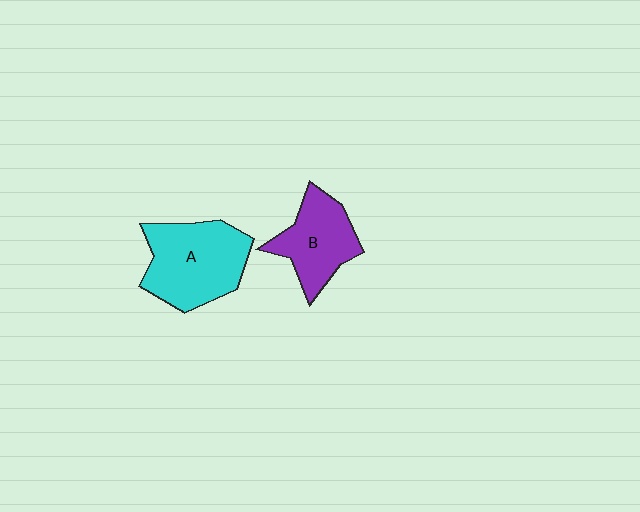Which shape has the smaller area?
Shape B (purple).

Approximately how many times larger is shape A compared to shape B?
Approximately 1.4 times.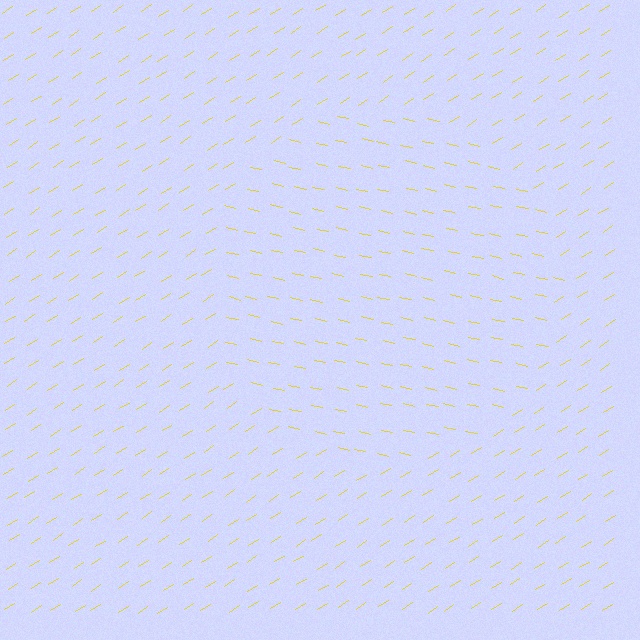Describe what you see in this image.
The image is filled with small yellow line segments. A circle region in the image has lines oriented differently from the surrounding lines, creating a visible texture boundary.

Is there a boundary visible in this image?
Yes, there is a texture boundary formed by a change in line orientation.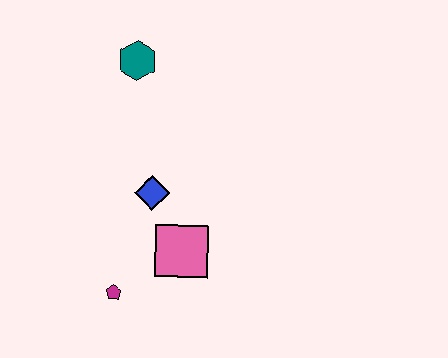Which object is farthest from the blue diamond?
The teal hexagon is farthest from the blue diamond.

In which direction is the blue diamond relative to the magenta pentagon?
The blue diamond is above the magenta pentagon.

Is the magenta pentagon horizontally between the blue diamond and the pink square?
No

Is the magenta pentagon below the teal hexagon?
Yes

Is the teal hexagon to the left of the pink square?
Yes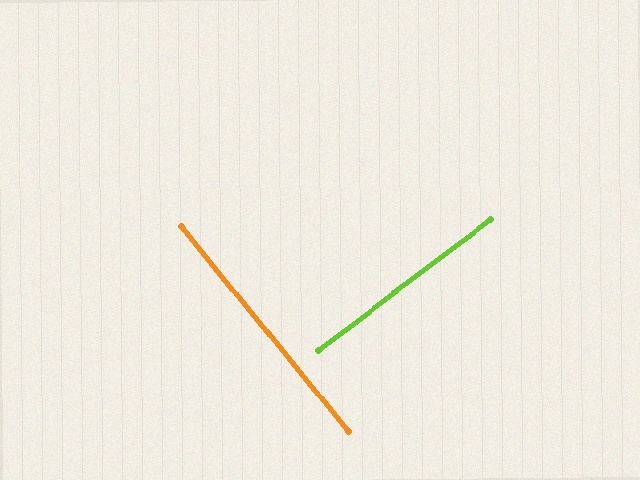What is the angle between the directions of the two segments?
Approximately 88 degrees.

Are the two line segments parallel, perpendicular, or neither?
Perpendicular — they meet at approximately 88°.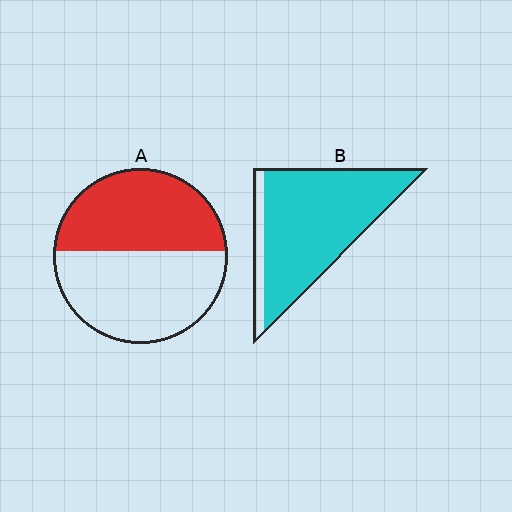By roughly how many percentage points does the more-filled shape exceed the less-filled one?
By roughly 40 percentage points (B over A).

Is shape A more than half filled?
Roughly half.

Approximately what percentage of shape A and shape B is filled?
A is approximately 45% and B is approximately 90%.